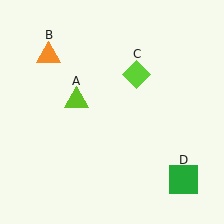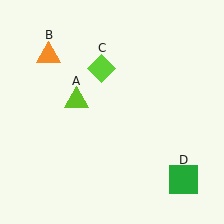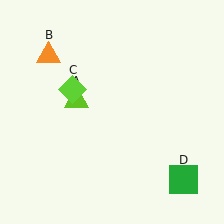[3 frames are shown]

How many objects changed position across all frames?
1 object changed position: lime diamond (object C).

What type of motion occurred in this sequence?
The lime diamond (object C) rotated counterclockwise around the center of the scene.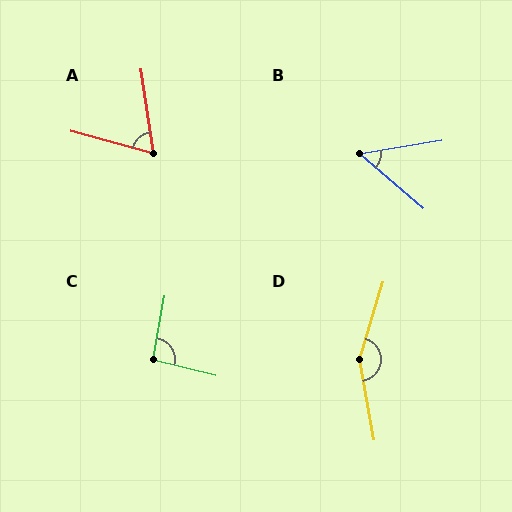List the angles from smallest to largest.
B (50°), A (66°), C (93°), D (153°).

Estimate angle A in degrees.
Approximately 66 degrees.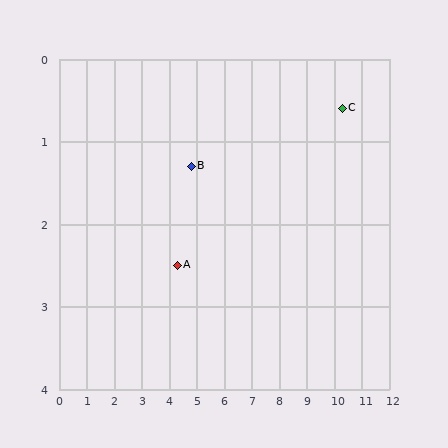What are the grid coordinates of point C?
Point C is at approximately (10.3, 0.6).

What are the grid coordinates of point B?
Point B is at approximately (4.8, 1.3).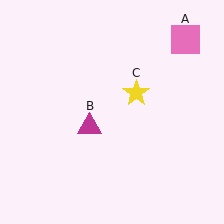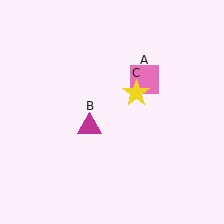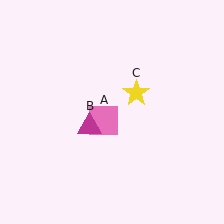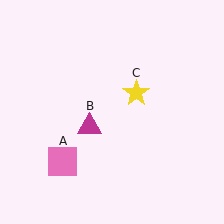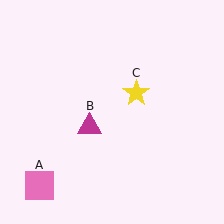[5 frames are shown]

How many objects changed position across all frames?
1 object changed position: pink square (object A).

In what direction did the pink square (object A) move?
The pink square (object A) moved down and to the left.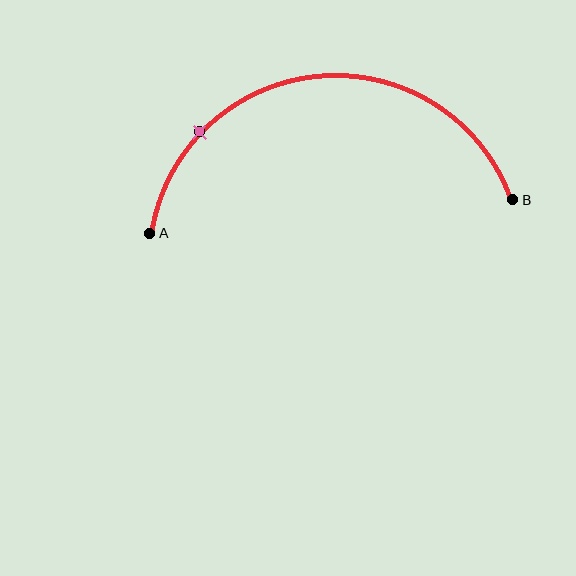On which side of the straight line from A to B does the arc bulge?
The arc bulges above the straight line connecting A and B.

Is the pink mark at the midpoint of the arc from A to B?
No. The pink mark lies on the arc but is closer to endpoint A. The arc midpoint would be at the point on the curve equidistant along the arc from both A and B.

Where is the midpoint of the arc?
The arc midpoint is the point on the curve farthest from the straight line joining A and B. It sits above that line.